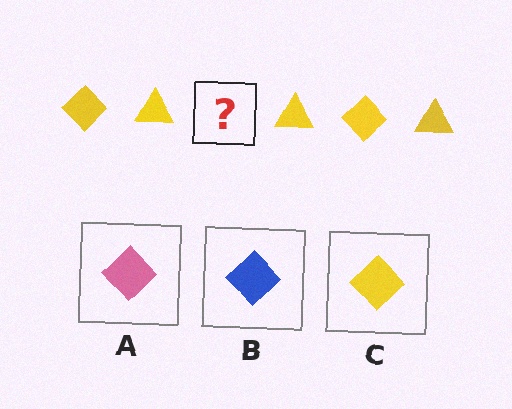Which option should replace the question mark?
Option C.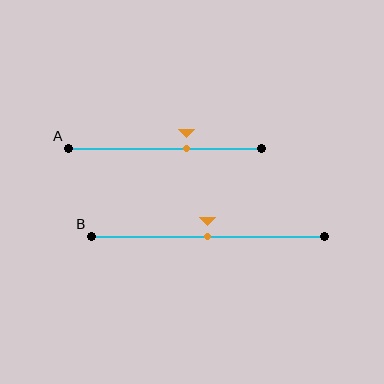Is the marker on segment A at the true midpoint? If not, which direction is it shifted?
No, the marker on segment A is shifted to the right by about 11% of the segment length.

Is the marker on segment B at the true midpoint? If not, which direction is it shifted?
Yes, the marker on segment B is at the true midpoint.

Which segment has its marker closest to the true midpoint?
Segment B has its marker closest to the true midpoint.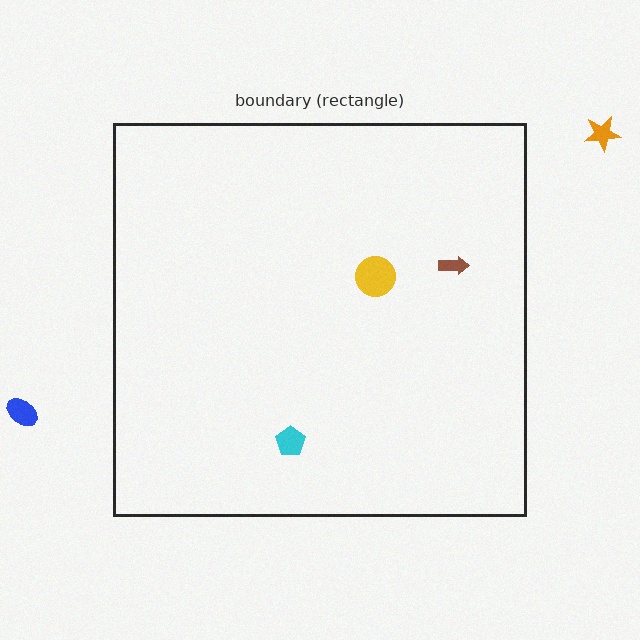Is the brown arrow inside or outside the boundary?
Inside.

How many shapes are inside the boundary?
3 inside, 2 outside.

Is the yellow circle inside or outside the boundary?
Inside.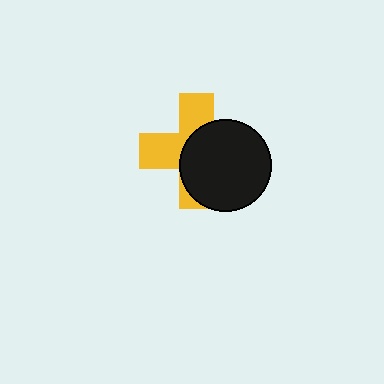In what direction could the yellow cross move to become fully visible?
The yellow cross could move toward the upper-left. That would shift it out from behind the black circle entirely.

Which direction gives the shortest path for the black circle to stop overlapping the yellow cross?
Moving toward the lower-right gives the shortest separation.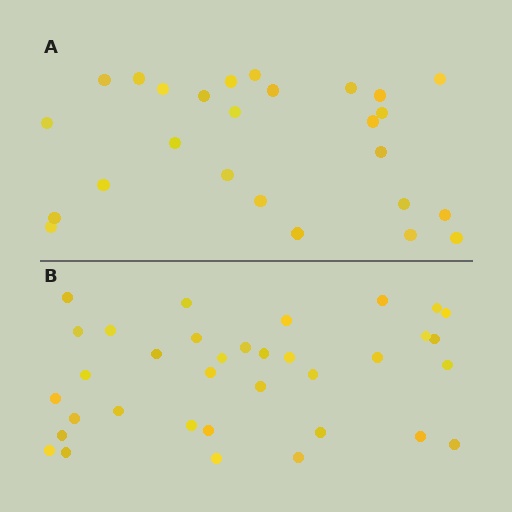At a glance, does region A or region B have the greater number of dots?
Region B (the bottom region) has more dots.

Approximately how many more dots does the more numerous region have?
Region B has roughly 8 or so more dots than region A.